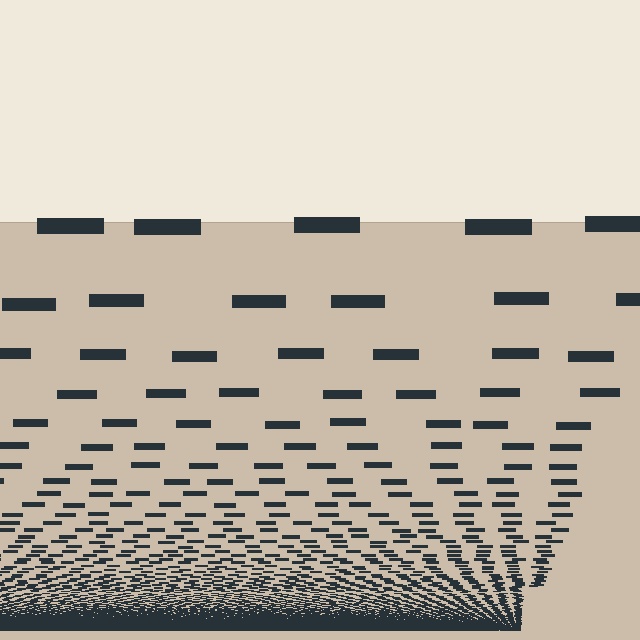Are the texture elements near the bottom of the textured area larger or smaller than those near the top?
Smaller. The gradient is inverted — elements near the bottom are smaller and denser.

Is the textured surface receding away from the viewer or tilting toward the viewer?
The surface appears to tilt toward the viewer. Texture elements get larger and sparser toward the top.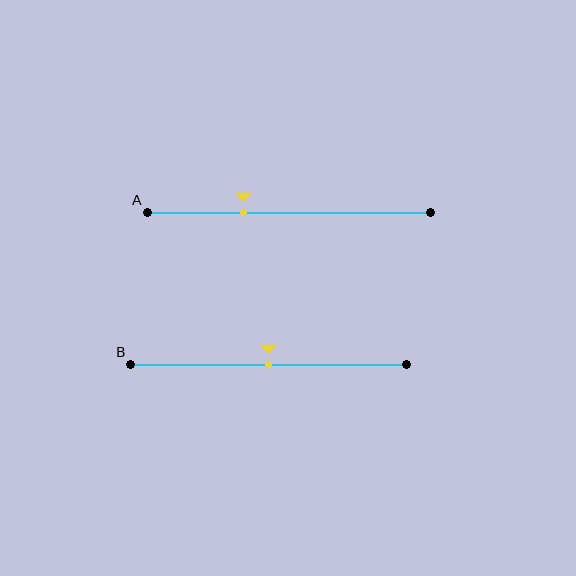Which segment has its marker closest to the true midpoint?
Segment B has its marker closest to the true midpoint.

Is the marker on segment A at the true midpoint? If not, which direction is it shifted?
No, the marker on segment A is shifted to the left by about 16% of the segment length.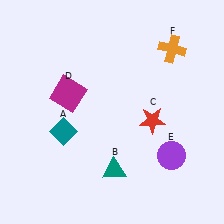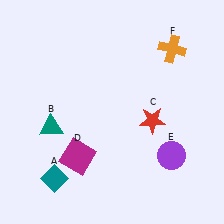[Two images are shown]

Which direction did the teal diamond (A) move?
The teal diamond (A) moved down.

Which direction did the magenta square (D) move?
The magenta square (D) moved down.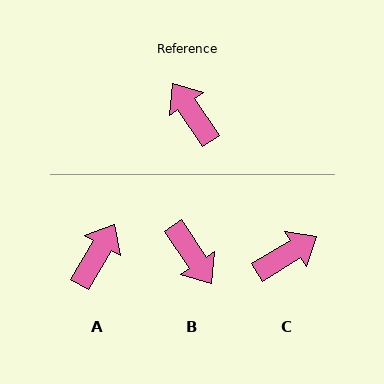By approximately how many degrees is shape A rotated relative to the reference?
Approximately 64 degrees clockwise.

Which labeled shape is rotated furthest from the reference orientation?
B, about 179 degrees away.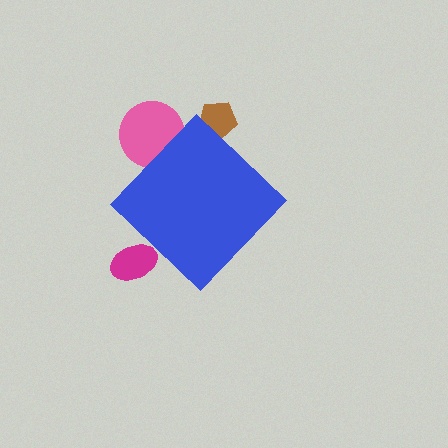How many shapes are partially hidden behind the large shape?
3 shapes are partially hidden.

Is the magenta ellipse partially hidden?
Yes, the magenta ellipse is partially hidden behind the blue diamond.